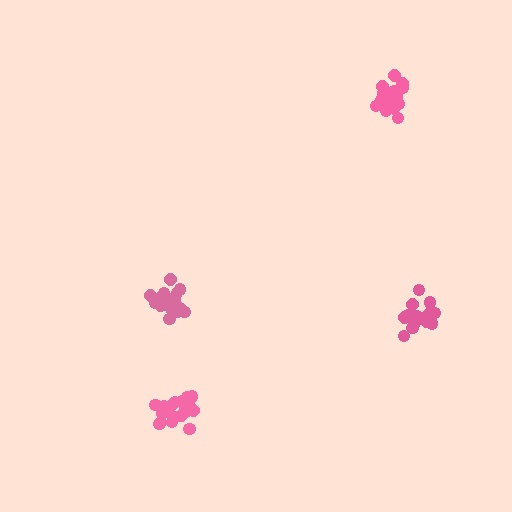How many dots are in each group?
Group 1: 20 dots, Group 2: 16 dots, Group 3: 21 dots, Group 4: 18 dots (75 total).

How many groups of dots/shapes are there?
There are 4 groups.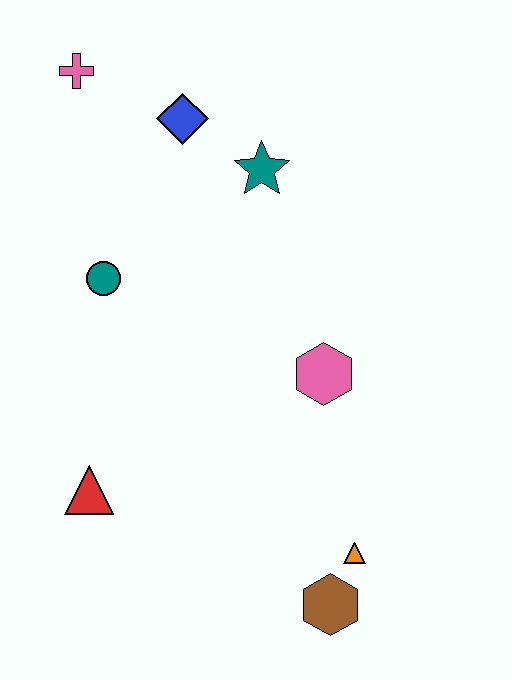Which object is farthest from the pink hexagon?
The pink cross is farthest from the pink hexagon.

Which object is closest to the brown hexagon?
The orange triangle is closest to the brown hexagon.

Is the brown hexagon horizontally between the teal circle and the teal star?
No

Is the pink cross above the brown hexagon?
Yes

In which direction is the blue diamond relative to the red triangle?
The blue diamond is above the red triangle.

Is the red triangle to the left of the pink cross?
No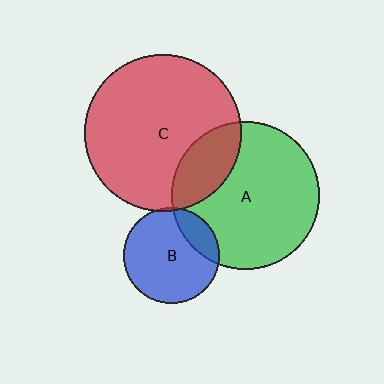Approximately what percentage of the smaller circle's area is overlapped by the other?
Approximately 5%.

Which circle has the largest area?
Circle C (red).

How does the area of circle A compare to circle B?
Approximately 2.3 times.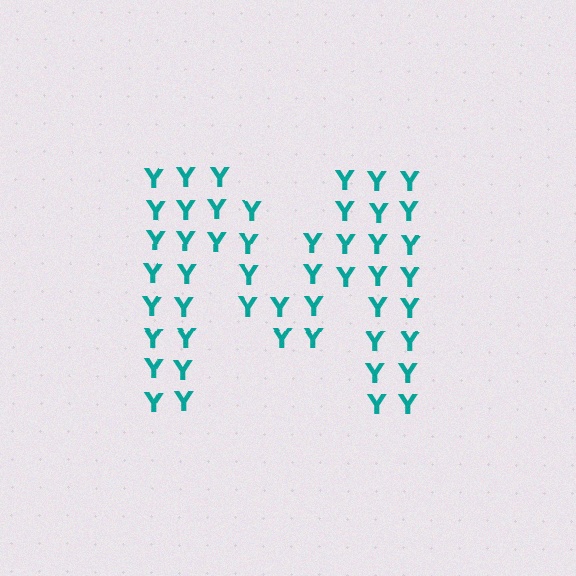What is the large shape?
The large shape is the letter M.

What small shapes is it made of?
It is made of small letter Y's.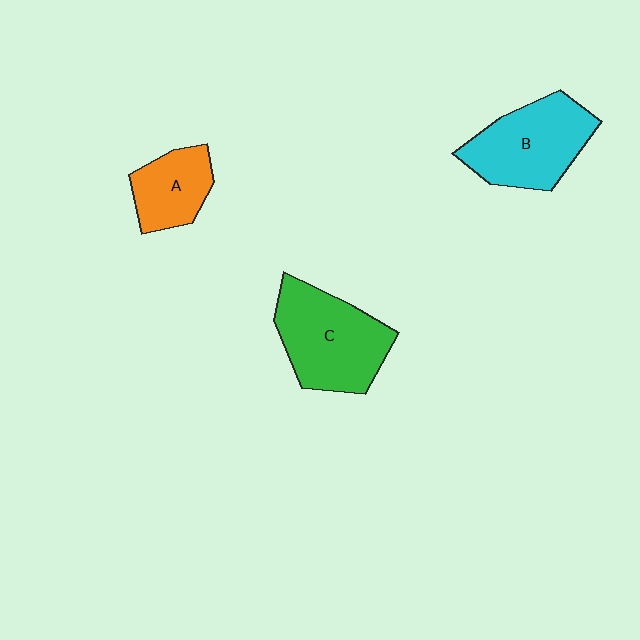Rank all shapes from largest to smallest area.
From largest to smallest: C (green), B (cyan), A (orange).